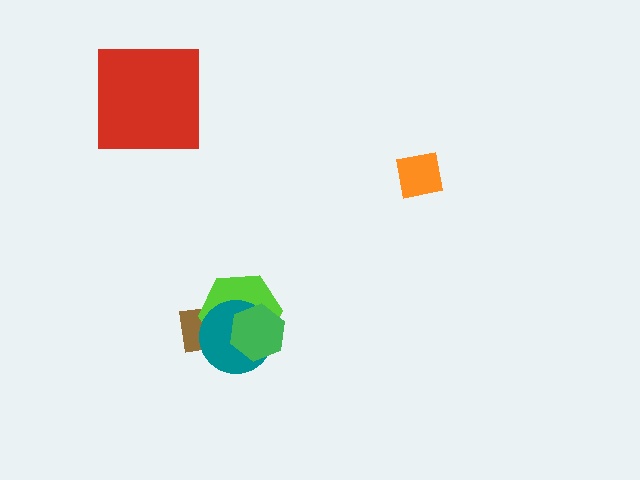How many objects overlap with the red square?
0 objects overlap with the red square.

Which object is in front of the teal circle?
The green hexagon is in front of the teal circle.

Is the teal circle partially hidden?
Yes, it is partially covered by another shape.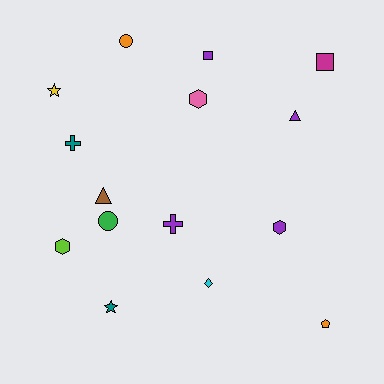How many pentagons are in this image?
There is 1 pentagon.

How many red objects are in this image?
There are no red objects.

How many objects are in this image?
There are 15 objects.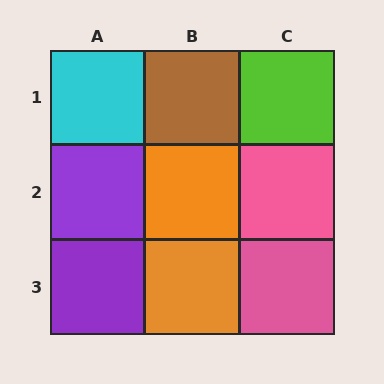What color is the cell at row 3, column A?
Purple.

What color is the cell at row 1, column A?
Cyan.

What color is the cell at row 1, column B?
Brown.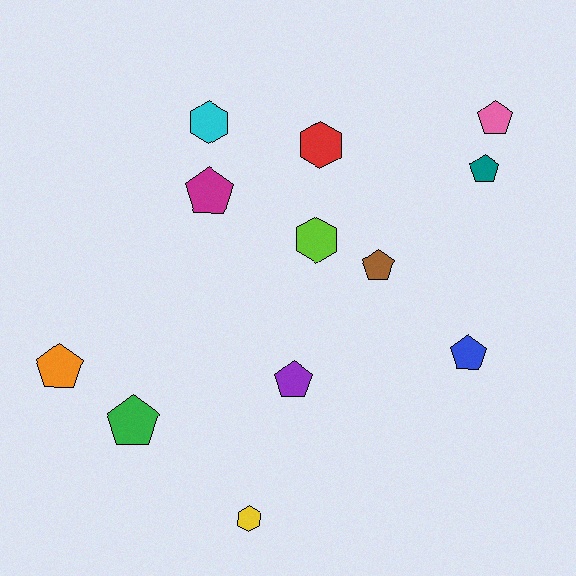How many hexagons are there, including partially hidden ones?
There are 4 hexagons.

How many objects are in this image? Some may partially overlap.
There are 12 objects.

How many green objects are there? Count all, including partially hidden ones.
There is 1 green object.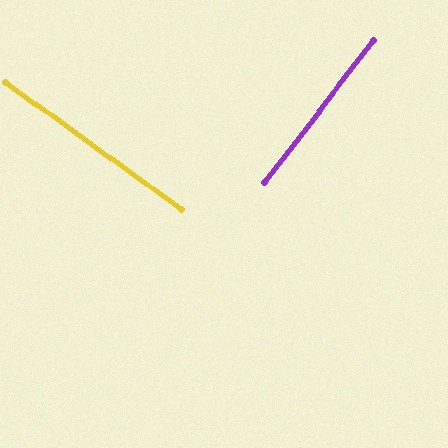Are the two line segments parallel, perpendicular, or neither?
Perpendicular — they meet at approximately 88°.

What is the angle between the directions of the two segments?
Approximately 88 degrees.